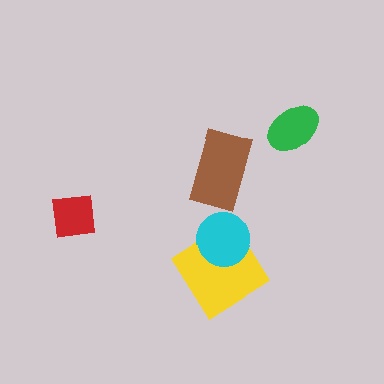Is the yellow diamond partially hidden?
Yes, it is partially covered by another shape.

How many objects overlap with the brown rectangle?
0 objects overlap with the brown rectangle.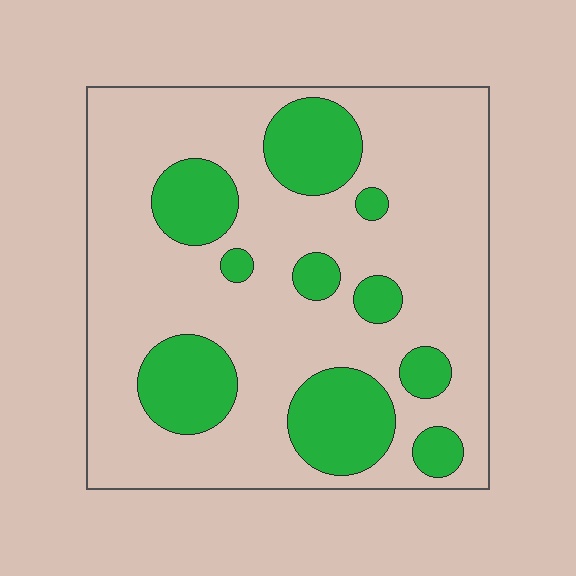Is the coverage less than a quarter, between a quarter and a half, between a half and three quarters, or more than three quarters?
Between a quarter and a half.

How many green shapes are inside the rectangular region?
10.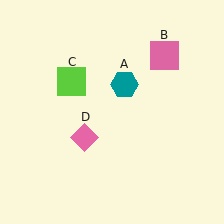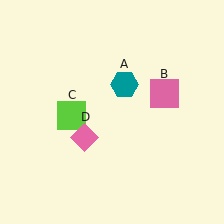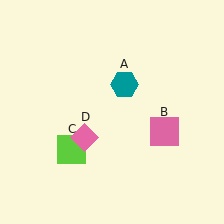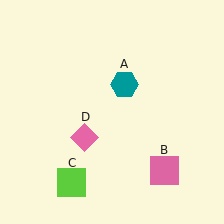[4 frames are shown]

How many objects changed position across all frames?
2 objects changed position: pink square (object B), lime square (object C).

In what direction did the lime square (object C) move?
The lime square (object C) moved down.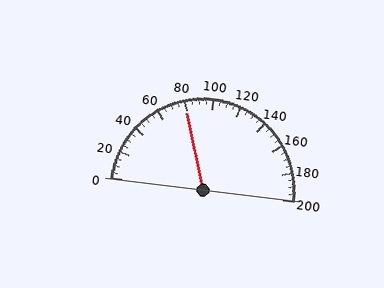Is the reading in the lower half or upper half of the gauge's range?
The reading is in the lower half of the range (0 to 200).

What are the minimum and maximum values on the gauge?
The gauge ranges from 0 to 200.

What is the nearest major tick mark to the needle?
The nearest major tick mark is 80.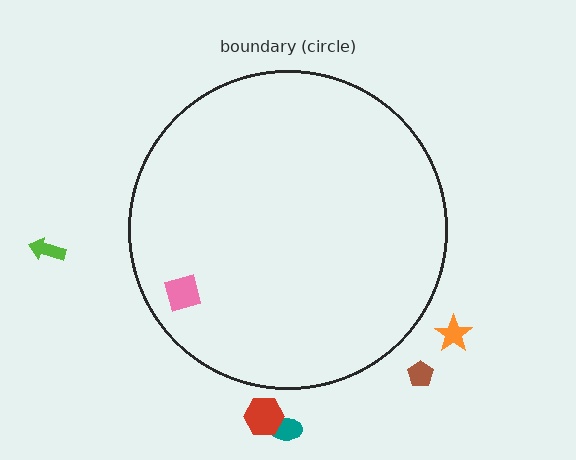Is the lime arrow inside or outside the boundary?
Outside.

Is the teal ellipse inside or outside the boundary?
Outside.